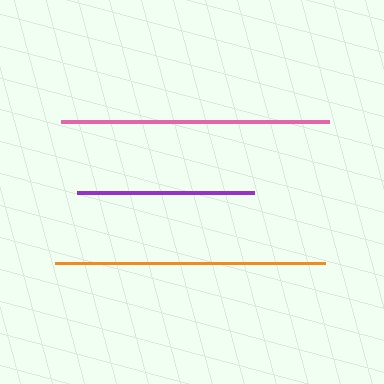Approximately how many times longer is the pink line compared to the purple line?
The pink line is approximately 1.5 times the length of the purple line.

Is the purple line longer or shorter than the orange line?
The orange line is longer than the purple line.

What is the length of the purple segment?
The purple segment is approximately 177 pixels long.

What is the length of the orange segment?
The orange segment is approximately 270 pixels long.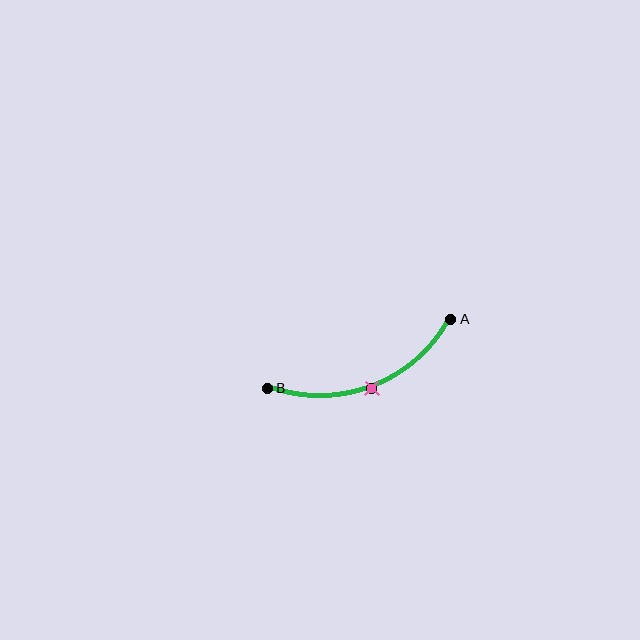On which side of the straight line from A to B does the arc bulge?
The arc bulges below the straight line connecting A and B.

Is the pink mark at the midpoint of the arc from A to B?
Yes. The pink mark lies on the arc at equal arc-length from both A and B — it is the arc midpoint.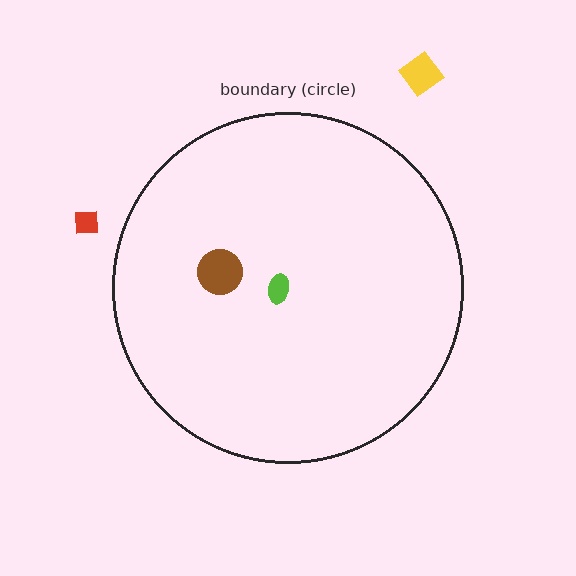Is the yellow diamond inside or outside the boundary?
Outside.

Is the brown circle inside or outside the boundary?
Inside.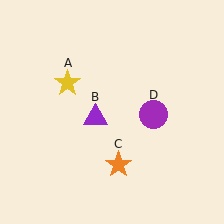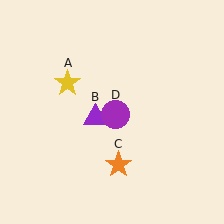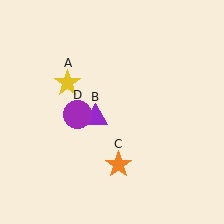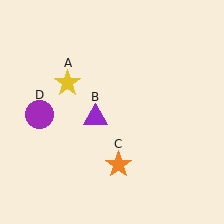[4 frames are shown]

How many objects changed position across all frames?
1 object changed position: purple circle (object D).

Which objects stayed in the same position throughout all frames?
Yellow star (object A) and purple triangle (object B) and orange star (object C) remained stationary.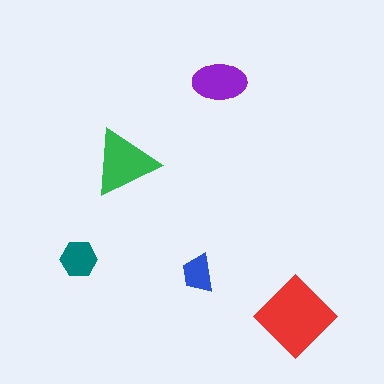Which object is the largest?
The red diamond.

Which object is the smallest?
The blue trapezoid.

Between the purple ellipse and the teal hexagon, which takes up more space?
The purple ellipse.